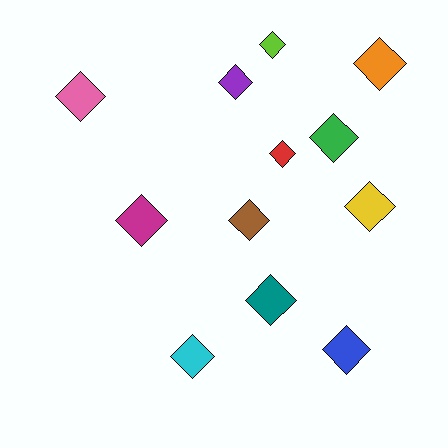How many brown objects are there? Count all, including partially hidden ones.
There is 1 brown object.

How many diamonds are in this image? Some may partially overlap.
There are 12 diamonds.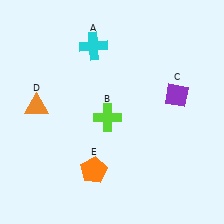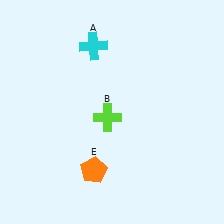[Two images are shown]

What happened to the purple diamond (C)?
The purple diamond (C) was removed in Image 2. It was in the top-right area of Image 1.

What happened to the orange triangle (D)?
The orange triangle (D) was removed in Image 2. It was in the top-left area of Image 1.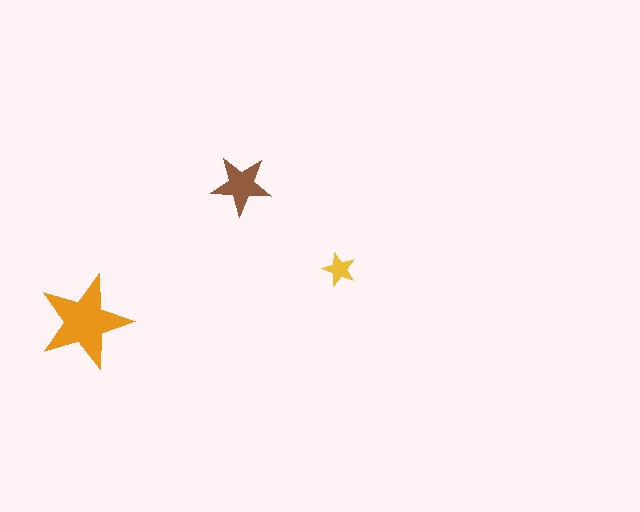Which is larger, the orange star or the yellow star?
The orange one.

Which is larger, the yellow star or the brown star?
The brown one.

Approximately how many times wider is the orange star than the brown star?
About 1.5 times wider.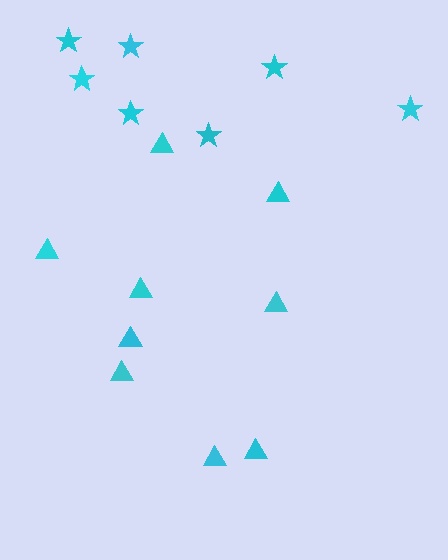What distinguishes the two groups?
There are 2 groups: one group of triangles (9) and one group of stars (7).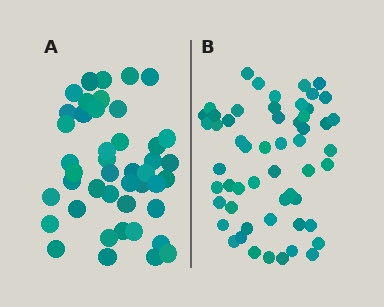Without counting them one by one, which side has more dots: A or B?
Region B (the right region) has more dots.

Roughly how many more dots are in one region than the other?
Region B has roughly 12 or so more dots than region A.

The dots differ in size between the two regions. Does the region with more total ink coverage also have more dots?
No. Region A has more total ink coverage because its dots are larger, but region B actually contains more individual dots. Total area can be misleading — the number of items is what matters here.